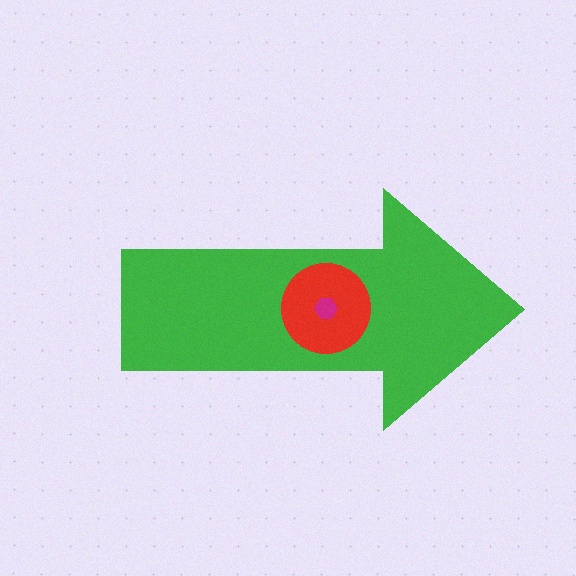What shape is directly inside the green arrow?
The red circle.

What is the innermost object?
The magenta hexagon.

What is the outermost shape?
The green arrow.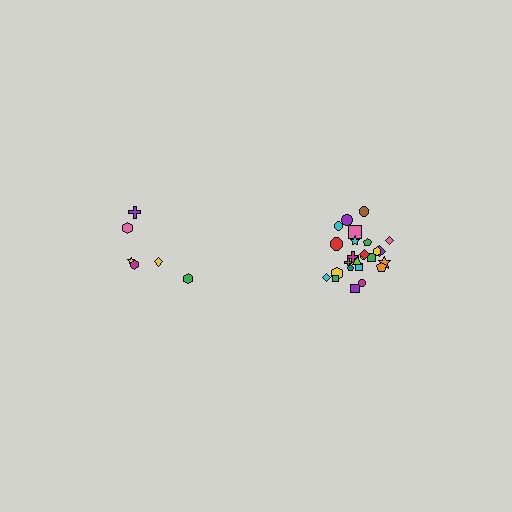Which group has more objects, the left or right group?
The right group.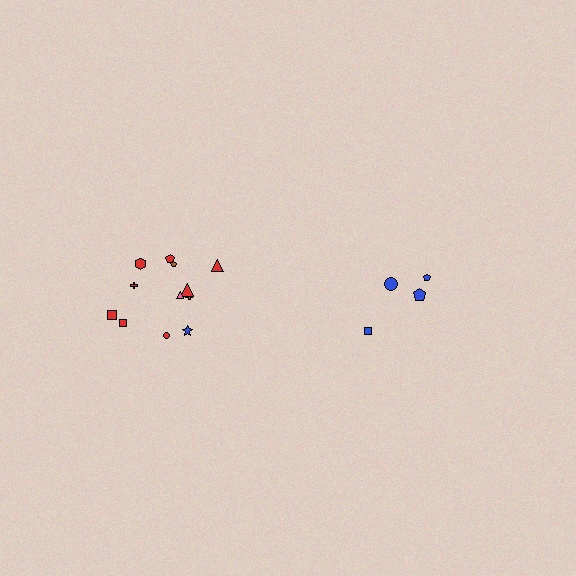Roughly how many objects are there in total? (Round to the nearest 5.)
Roughly 15 objects in total.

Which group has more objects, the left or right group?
The left group.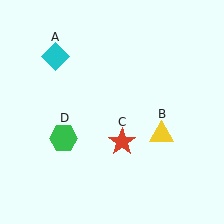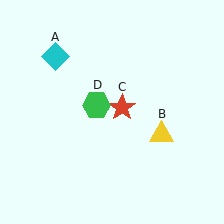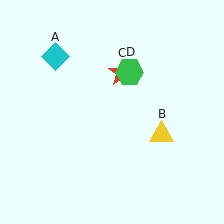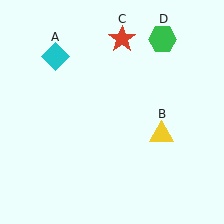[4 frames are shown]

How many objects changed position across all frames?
2 objects changed position: red star (object C), green hexagon (object D).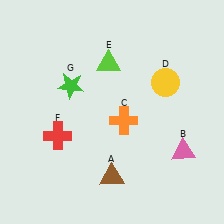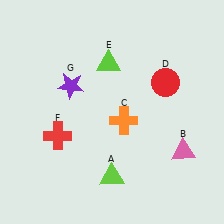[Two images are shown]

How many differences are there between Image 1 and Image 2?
There are 3 differences between the two images.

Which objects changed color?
A changed from brown to lime. D changed from yellow to red. G changed from green to purple.